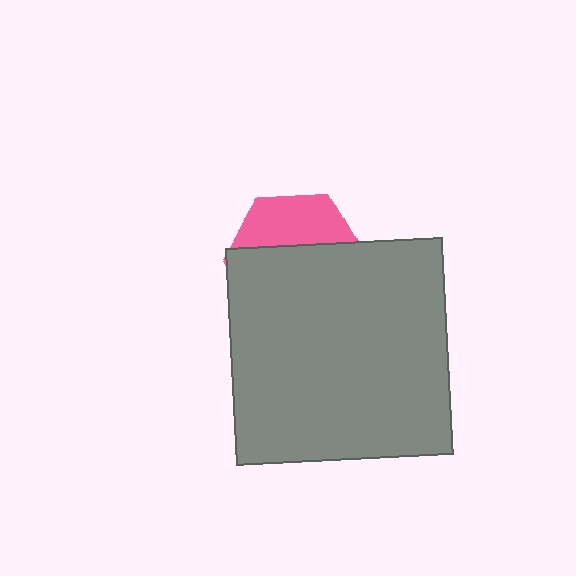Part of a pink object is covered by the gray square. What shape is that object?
It is a hexagon.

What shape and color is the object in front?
The object in front is a gray square.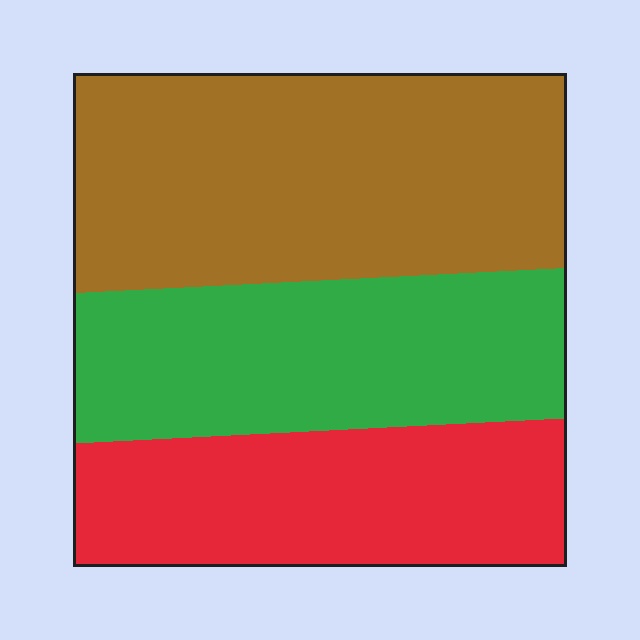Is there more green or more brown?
Brown.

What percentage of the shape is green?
Green takes up between a sixth and a third of the shape.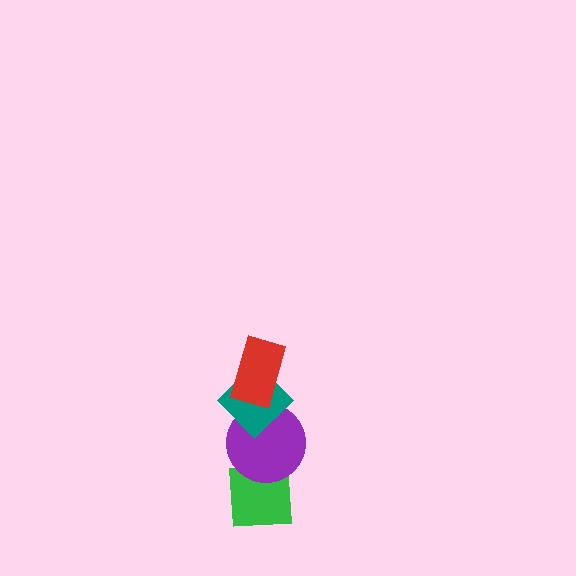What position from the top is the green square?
The green square is 4th from the top.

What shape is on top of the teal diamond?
The red rectangle is on top of the teal diamond.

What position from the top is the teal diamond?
The teal diamond is 2nd from the top.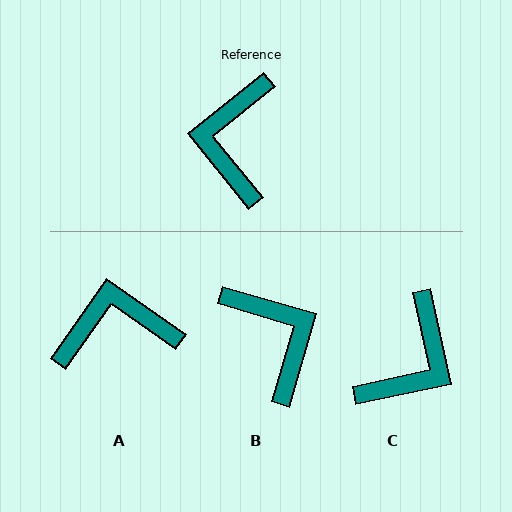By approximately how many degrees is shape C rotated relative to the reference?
Approximately 153 degrees counter-clockwise.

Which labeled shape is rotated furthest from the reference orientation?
C, about 153 degrees away.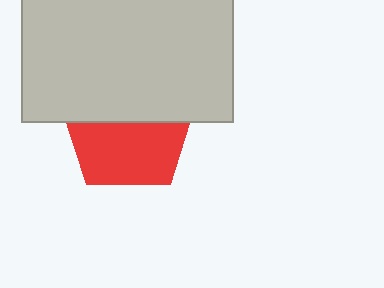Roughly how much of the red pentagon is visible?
About half of it is visible (roughly 53%).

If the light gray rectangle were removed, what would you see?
You would see the complete red pentagon.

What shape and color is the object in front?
The object in front is a light gray rectangle.